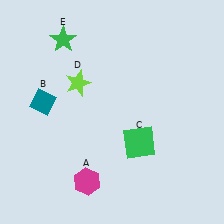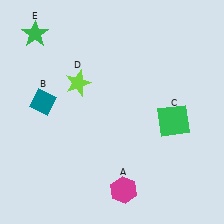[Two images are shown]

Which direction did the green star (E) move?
The green star (E) moved left.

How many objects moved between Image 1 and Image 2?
3 objects moved between the two images.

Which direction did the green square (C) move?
The green square (C) moved right.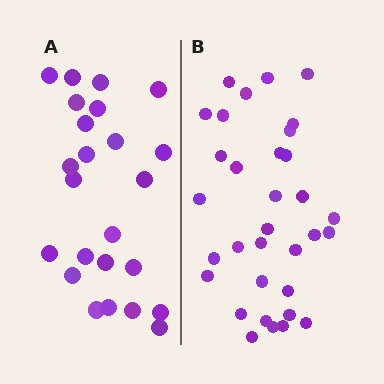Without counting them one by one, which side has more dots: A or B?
Region B (the right region) has more dots.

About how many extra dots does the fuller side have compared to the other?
Region B has roughly 8 or so more dots than region A.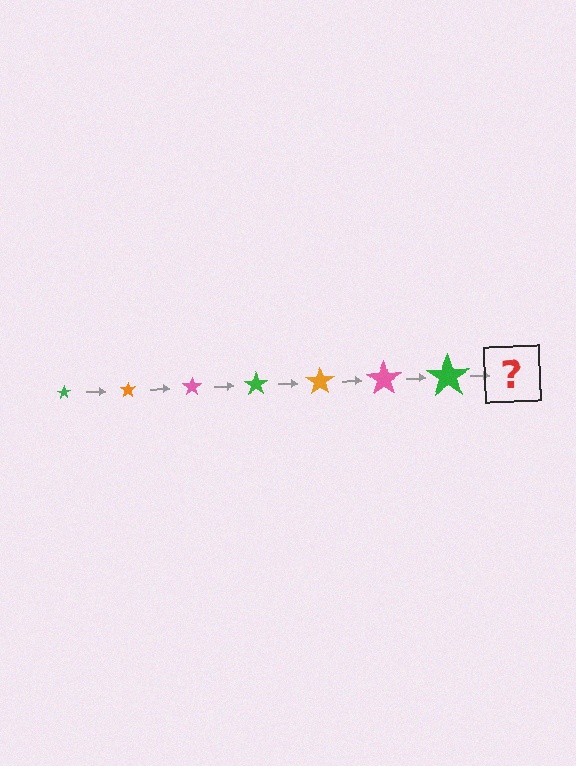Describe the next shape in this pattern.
It should be an orange star, larger than the previous one.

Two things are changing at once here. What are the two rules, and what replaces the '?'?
The two rules are that the star grows larger each step and the color cycles through green, orange, and pink. The '?' should be an orange star, larger than the previous one.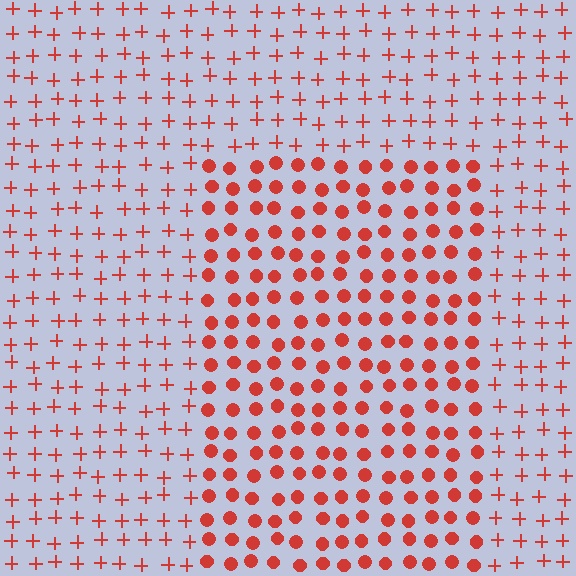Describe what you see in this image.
The image is filled with small red elements arranged in a uniform grid. A rectangle-shaped region contains circles, while the surrounding area contains plus signs. The boundary is defined purely by the change in element shape.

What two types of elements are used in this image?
The image uses circles inside the rectangle region and plus signs outside it.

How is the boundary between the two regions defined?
The boundary is defined by a change in element shape: circles inside vs. plus signs outside. All elements share the same color and spacing.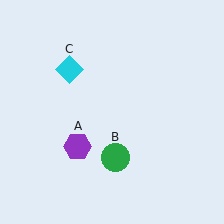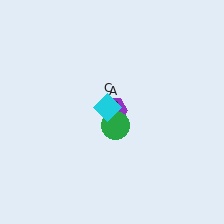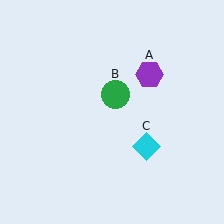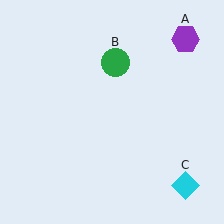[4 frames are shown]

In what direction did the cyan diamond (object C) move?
The cyan diamond (object C) moved down and to the right.